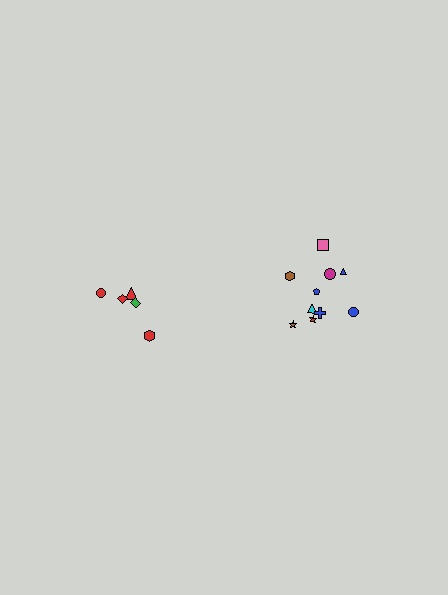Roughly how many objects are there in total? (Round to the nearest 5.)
Roughly 15 objects in total.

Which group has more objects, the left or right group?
The right group.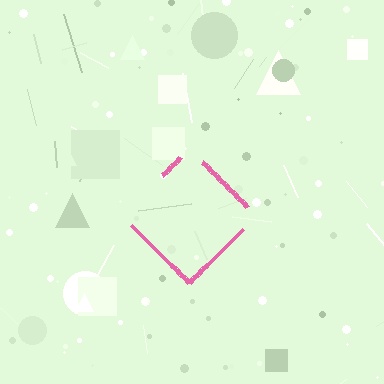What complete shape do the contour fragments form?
The contour fragments form a diamond.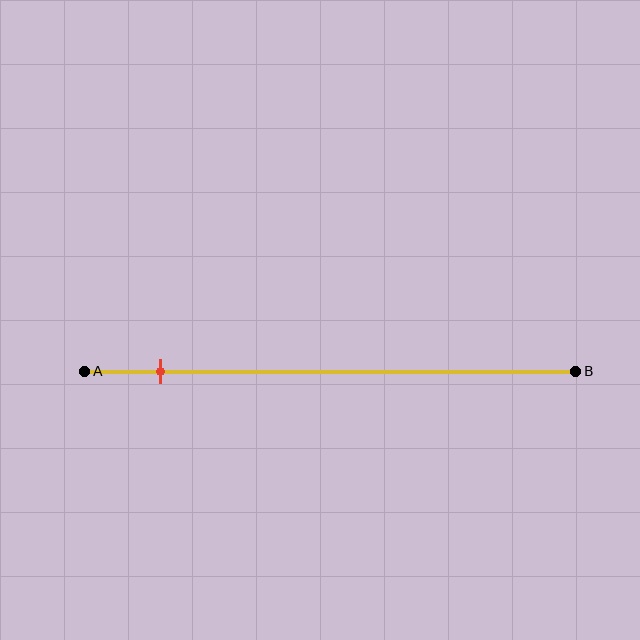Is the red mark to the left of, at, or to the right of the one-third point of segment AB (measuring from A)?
The red mark is to the left of the one-third point of segment AB.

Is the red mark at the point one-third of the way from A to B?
No, the mark is at about 15% from A, not at the 33% one-third point.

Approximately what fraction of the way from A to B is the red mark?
The red mark is approximately 15% of the way from A to B.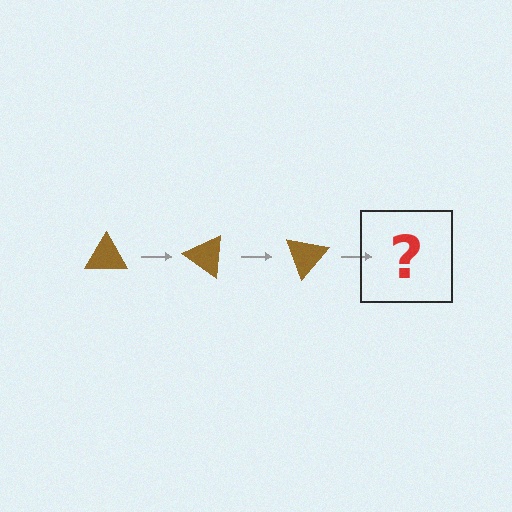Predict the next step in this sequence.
The next step is a brown triangle rotated 105 degrees.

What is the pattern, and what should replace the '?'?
The pattern is that the triangle rotates 35 degrees each step. The '?' should be a brown triangle rotated 105 degrees.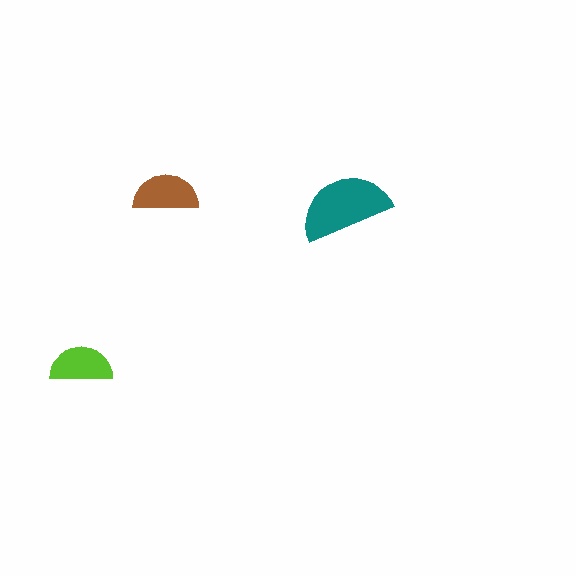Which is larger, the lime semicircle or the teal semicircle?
The teal one.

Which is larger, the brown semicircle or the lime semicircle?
The brown one.